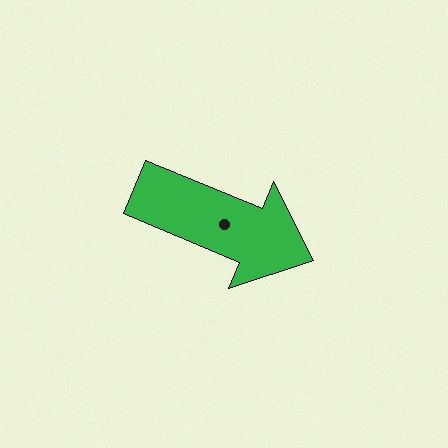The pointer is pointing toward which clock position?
Roughly 4 o'clock.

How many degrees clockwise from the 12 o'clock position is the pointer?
Approximately 112 degrees.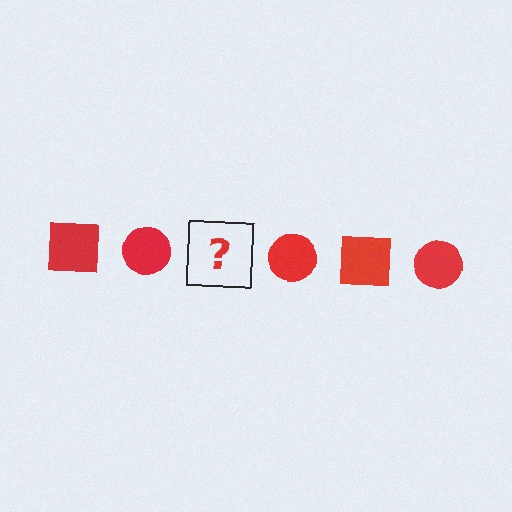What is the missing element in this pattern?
The missing element is a red square.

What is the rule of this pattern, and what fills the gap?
The rule is that the pattern cycles through square, circle shapes in red. The gap should be filled with a red square.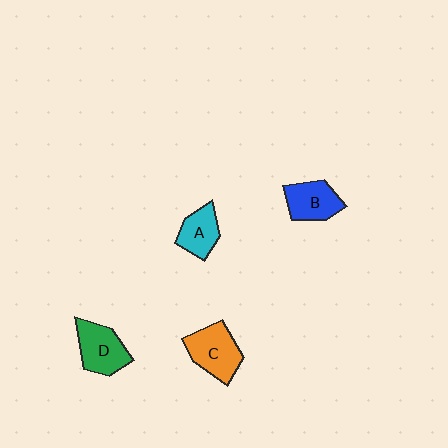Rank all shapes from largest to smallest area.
From largest to smallest: C (orange), D (green), B (blue), A (cyan).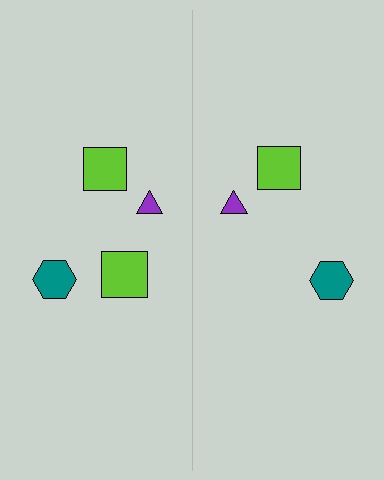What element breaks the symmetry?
A lime square is missing from the right side.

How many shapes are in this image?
There are 7 shapes in this image.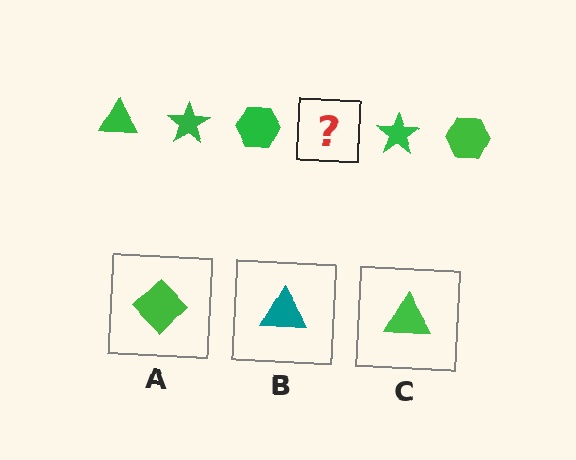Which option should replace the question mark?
Option C.